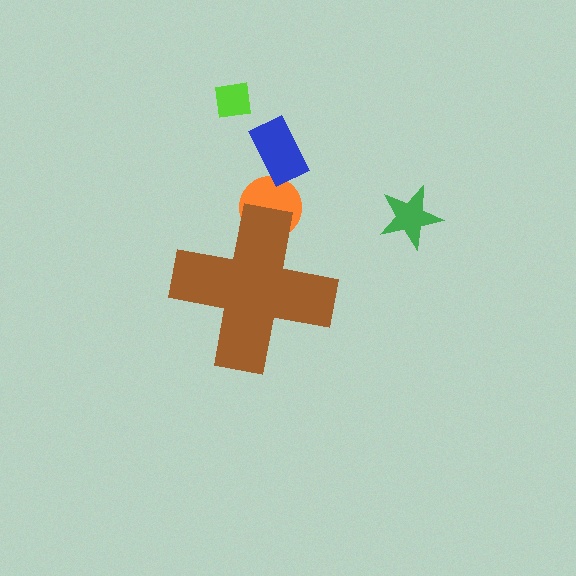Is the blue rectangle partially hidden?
No, the blue rectangle is fully visible.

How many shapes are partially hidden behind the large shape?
1 shape is partially hidden.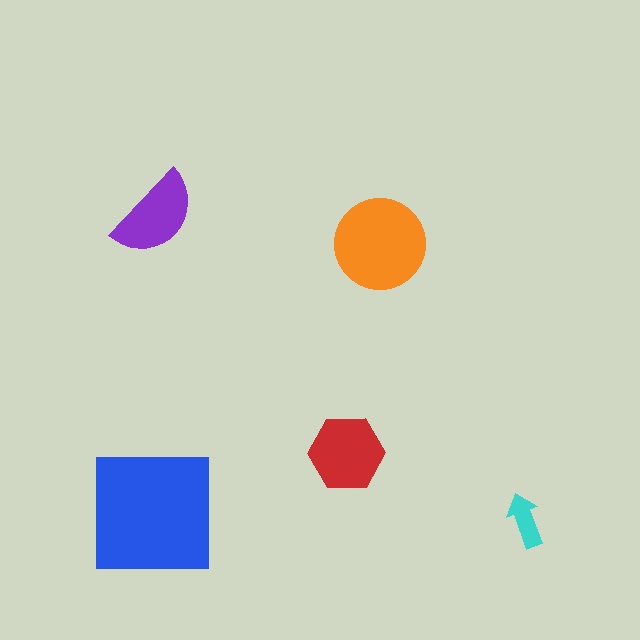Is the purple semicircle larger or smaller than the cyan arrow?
Larger.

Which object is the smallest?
The cyan arrow.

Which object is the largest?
The blue square.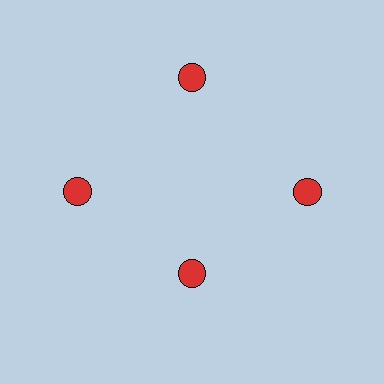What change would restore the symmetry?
The symmetry would be restored by moving it outward, back onto the ring so that all 4 circles sit at equal angles and equal distance from the center.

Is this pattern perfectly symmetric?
No. The 4 red circles are arranged in a ring, but one element near the 6 o'clock position is pulled inward toward the center, breaking the 4-fold rotational symmetry.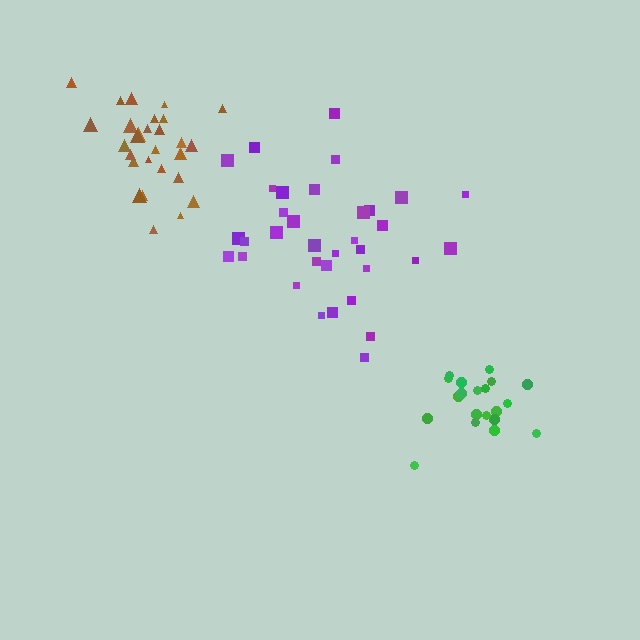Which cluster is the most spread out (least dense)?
Purple.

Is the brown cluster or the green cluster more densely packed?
Green.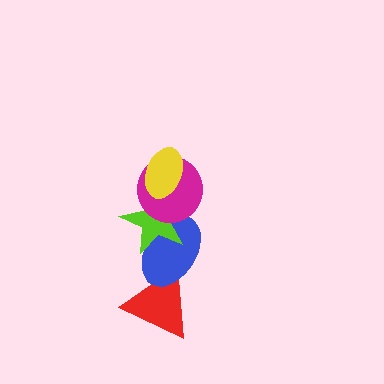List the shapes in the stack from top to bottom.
From top to bottom: the yellow ellipse, the magenta circle, the lime star, the blue ellipse, the red triangle.